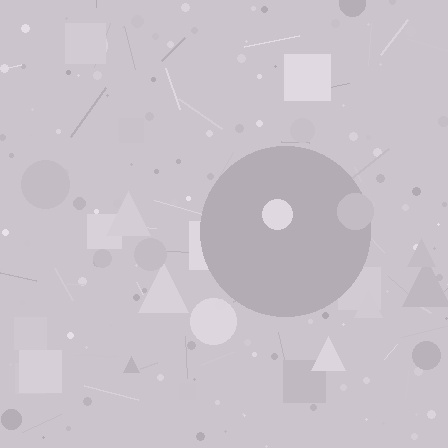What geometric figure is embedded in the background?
A circle is embedded in the background.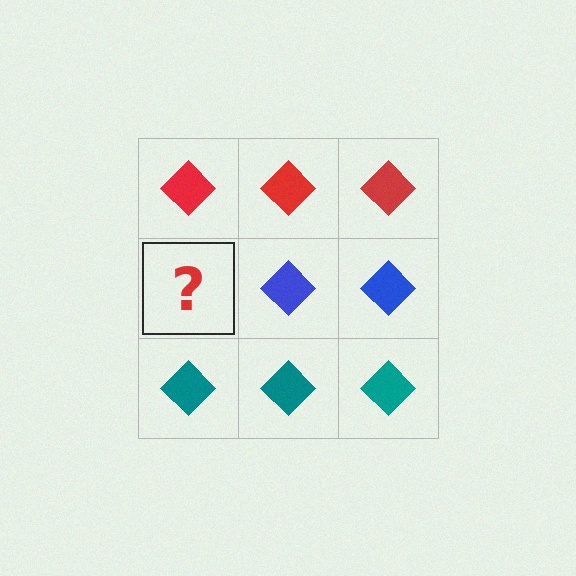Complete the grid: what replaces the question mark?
The question mark should be replaced with a blue diamond.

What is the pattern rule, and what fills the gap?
The rule is that each row has a consistent color. The gap should be filled with a blue diamond.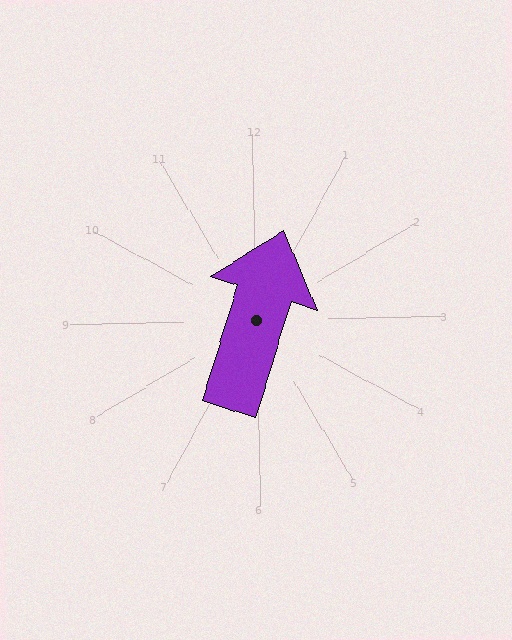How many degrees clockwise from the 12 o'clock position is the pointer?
Approximately 18 degrees.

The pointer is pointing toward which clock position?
Roughly 1 o'clock.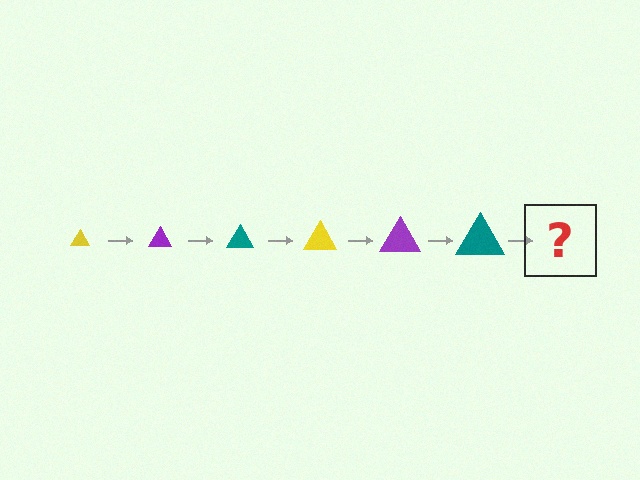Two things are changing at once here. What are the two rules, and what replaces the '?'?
The two rules are that the triangle grows larger each step and the color cycles through yellow, purple, and teal. The '?' should be a yellow triangle, larger than the previous one.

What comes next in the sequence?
The next element should be a yellow triangle, larger than the previous one.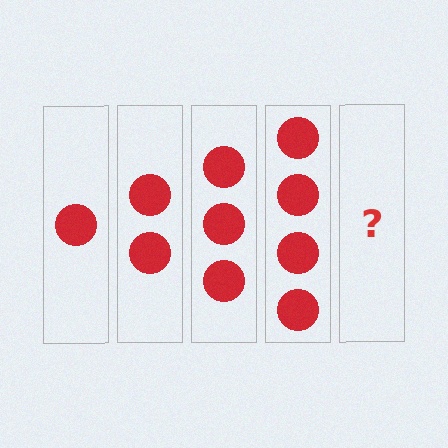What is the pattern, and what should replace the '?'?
The pattern is that each step adds one more circle. The '?' should be 5 circles.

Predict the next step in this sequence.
The next step is 5 circles.